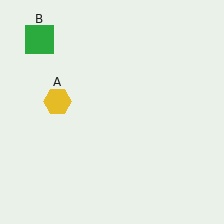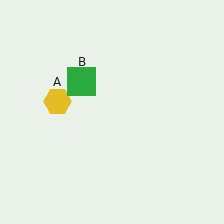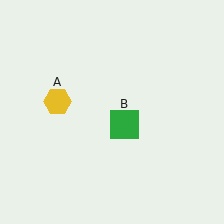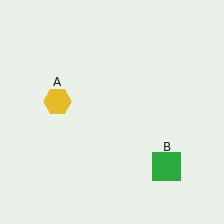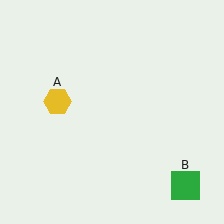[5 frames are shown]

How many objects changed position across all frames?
1 object changed position: green square (object B).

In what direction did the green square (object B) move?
The green square (object B) moved down and to the right.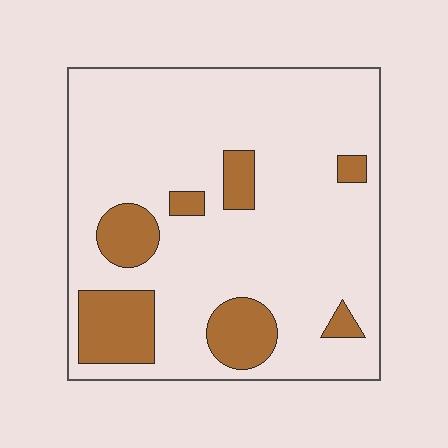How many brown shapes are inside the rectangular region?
7.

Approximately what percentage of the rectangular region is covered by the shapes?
Approximately 20%.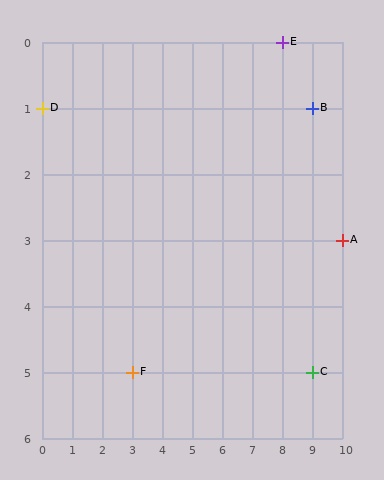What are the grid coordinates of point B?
Point B is at grid coordinates (9, 1).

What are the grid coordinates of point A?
Point A is at grid coordinates (10, 3).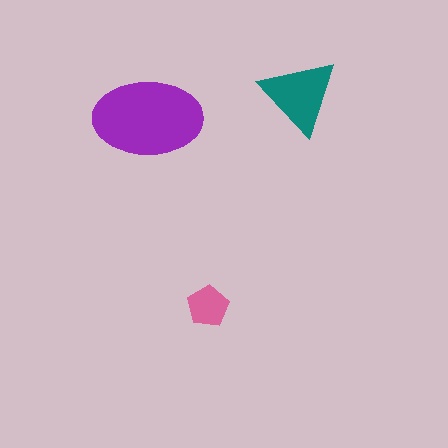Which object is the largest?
The purple ellipse.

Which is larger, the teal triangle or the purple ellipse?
The purple ellipse.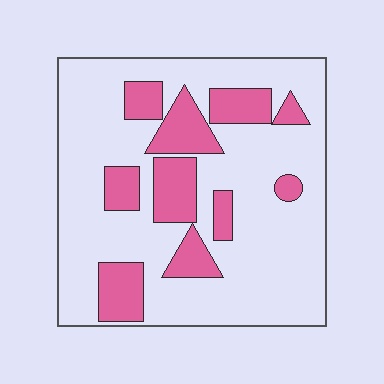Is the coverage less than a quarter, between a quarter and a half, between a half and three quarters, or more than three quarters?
Less than a quarter.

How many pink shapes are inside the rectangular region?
10.